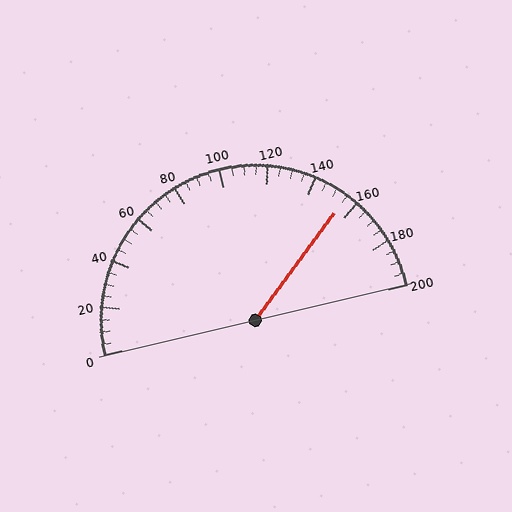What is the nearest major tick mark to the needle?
The nearest major tick mark is 160.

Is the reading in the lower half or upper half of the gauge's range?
The reading is in the upper half of the range (0 to 200).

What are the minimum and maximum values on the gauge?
The gauge ranges from 0 to 200.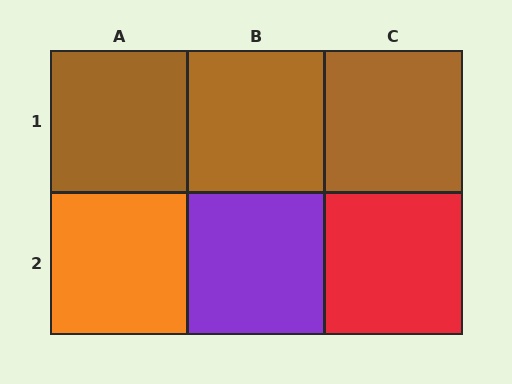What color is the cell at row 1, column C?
Brown.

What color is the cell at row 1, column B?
Brown.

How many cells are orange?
1 cell is orange.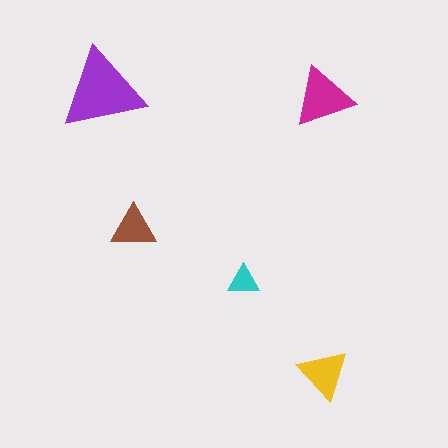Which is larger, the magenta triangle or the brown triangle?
The magenta one.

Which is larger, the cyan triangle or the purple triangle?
The purple one.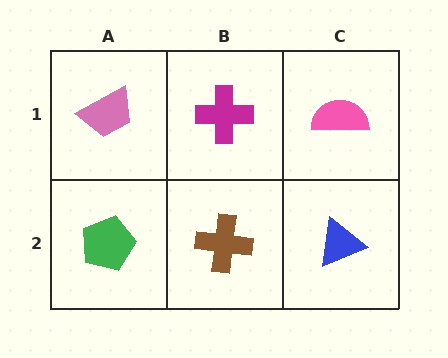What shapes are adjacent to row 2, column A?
A pink trapezoid (row 1, column A), a brown cross (row 2, column B).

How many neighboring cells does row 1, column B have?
3.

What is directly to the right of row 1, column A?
A magenta cross.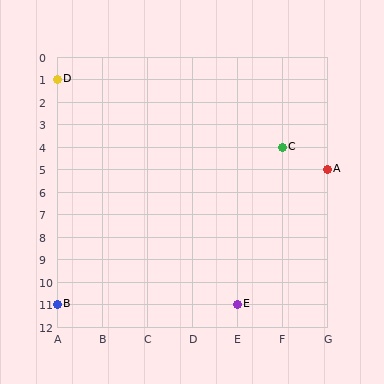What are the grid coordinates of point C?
Point C is at grid coordinates (F, 4).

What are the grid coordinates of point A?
Point A is at grid coordinates (G, 5).